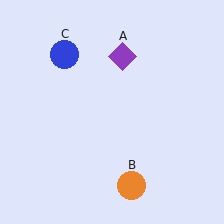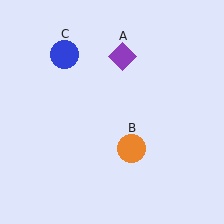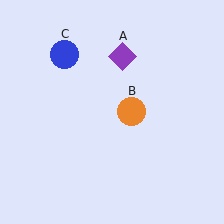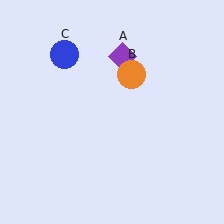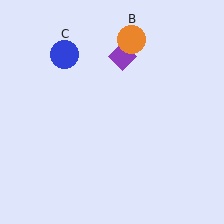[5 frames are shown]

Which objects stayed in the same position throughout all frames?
Purple diamond (object A) and blue circle (object C) remained stationary.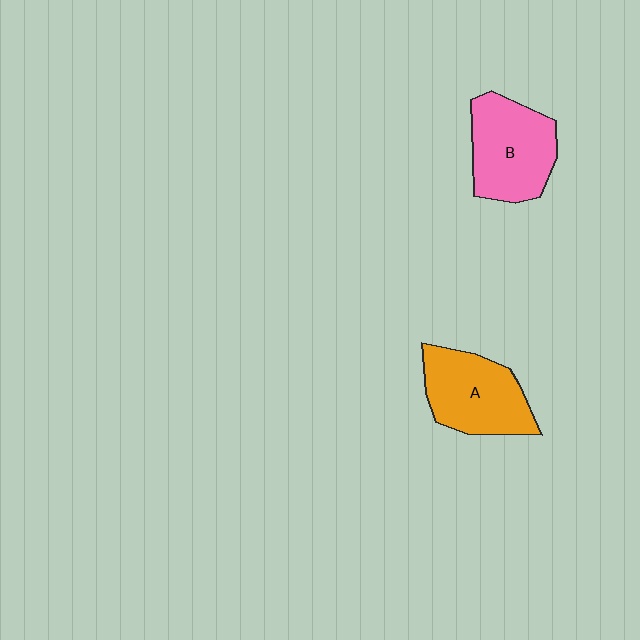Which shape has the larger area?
Shape B (pink).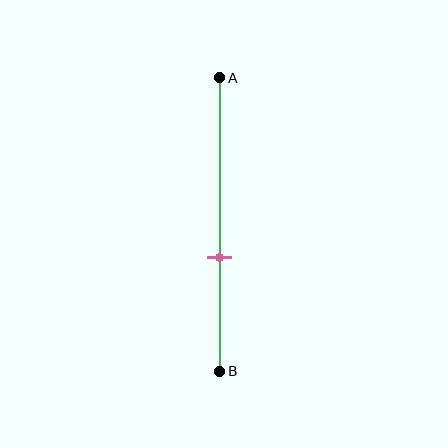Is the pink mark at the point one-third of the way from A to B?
No, the mark is at about 60% from A, not at the 33% one-third point.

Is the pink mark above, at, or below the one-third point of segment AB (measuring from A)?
The pink mark is below the one-third point of segment AB.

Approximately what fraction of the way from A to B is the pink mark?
The pink mark is approximately 60% of the way from A to B.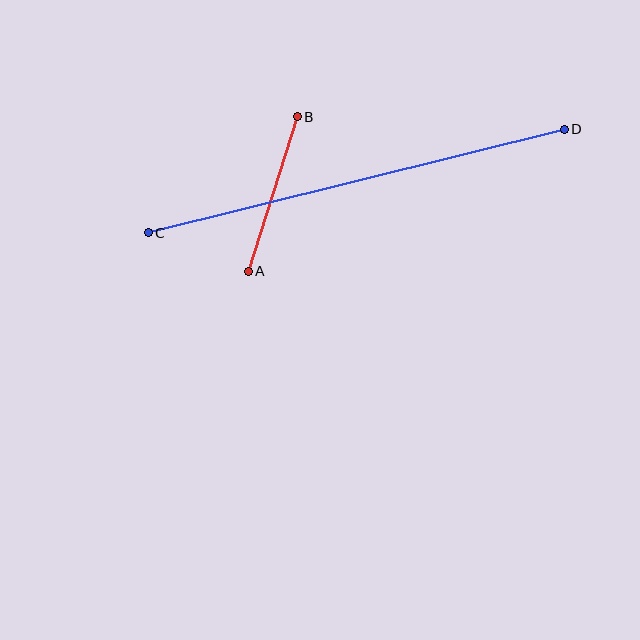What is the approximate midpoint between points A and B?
The midpoint is at approximately (273, 194) pixels.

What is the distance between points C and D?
The distance is approximately 429 pixels.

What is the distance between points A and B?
The distance is approximately 162 pixels.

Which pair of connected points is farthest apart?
Points C and D are farthest apart.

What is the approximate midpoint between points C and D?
The midpoint is at approximately (356, 181) pixels.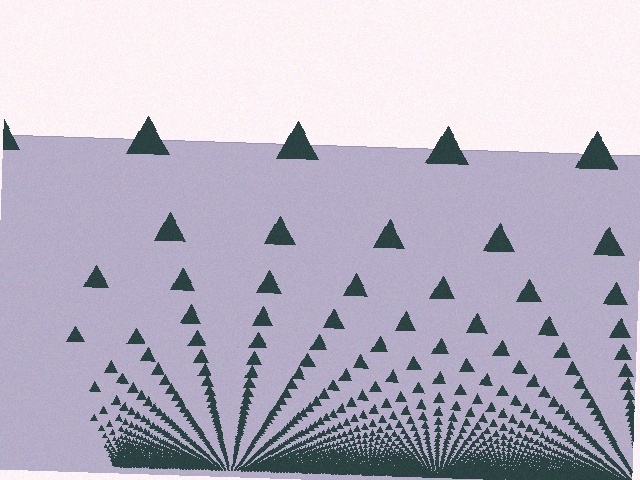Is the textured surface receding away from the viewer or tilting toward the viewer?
The surface appears to tilt toward the viewer. Texture elements get larger and sparser toward the top.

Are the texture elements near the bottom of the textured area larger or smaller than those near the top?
Smaller. The gradient is inverted — elements near the bottom are smaller and denser.